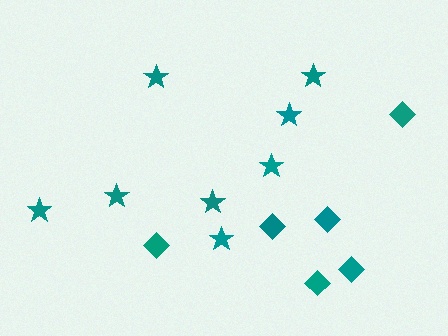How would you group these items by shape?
There are 2 groups: one group of diamonds (6) and one group of stars (8).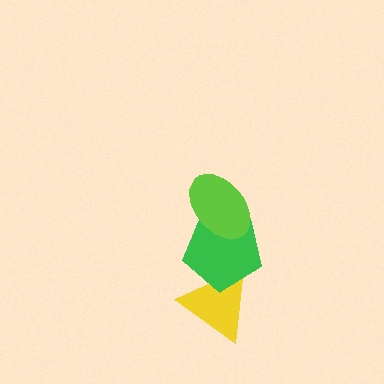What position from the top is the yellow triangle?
The yellow triangle is 3rd from the top.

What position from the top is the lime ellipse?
The lime ellipse is 1st from the top.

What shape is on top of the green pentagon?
The lime ellipse is on top of the green pentagon.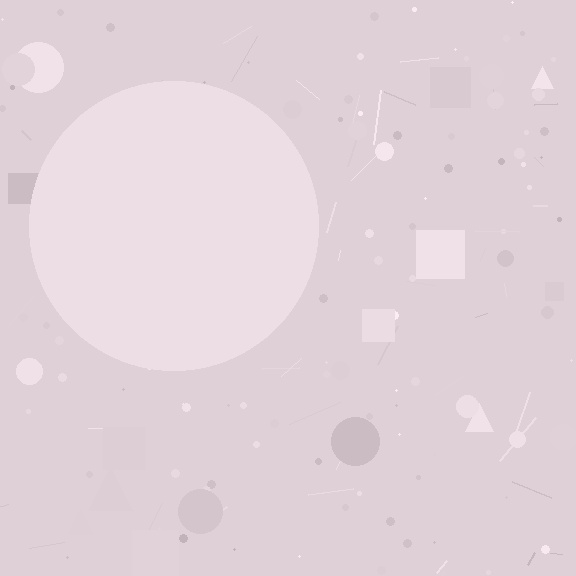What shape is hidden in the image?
A circle is hidden in the image.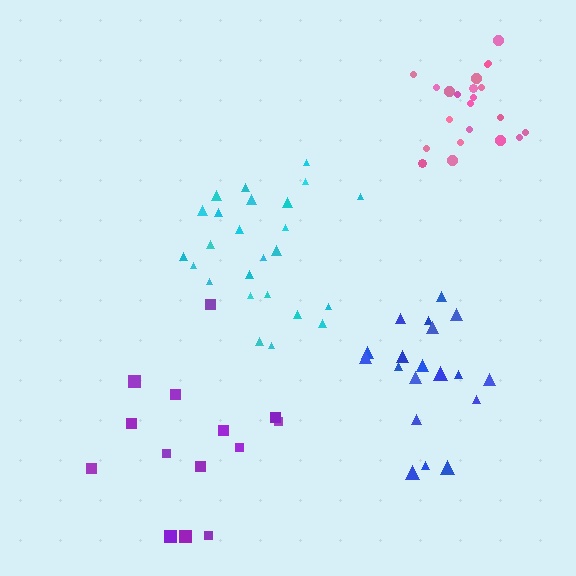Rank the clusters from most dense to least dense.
pink, blue, cyan, purple.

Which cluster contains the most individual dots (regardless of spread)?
Cyan (25).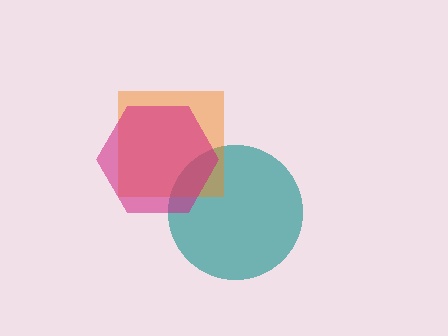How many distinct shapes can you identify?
There are 3 distinct shapes: a teal circle, an orange square, a magenta hexagon.